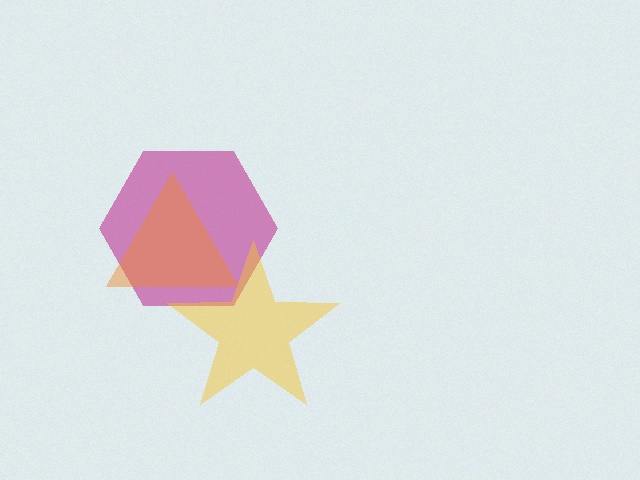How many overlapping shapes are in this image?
There are 3 overlapping shapes in the image.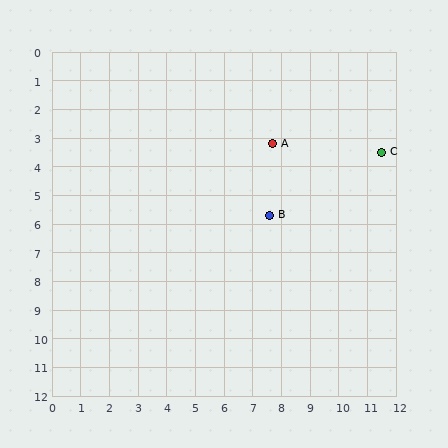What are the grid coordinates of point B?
Point B is at approximately (7.6, 5.7).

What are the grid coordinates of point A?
Point A is at approximately (7.7, 3.2).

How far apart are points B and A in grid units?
Points B and A are about 2.5 grid units apart.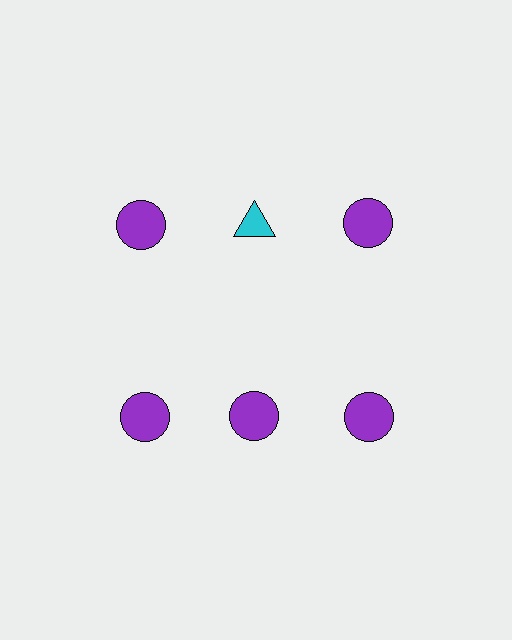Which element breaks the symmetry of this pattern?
The cyan triangle in the top row, second from left column breaks the symmetry. All other shapes are purple circles.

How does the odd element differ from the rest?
It differs in both color (cyan instead of purple) and shape (triangle instead of circle).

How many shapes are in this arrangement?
There are 6 shapes arranged in a grid pattern.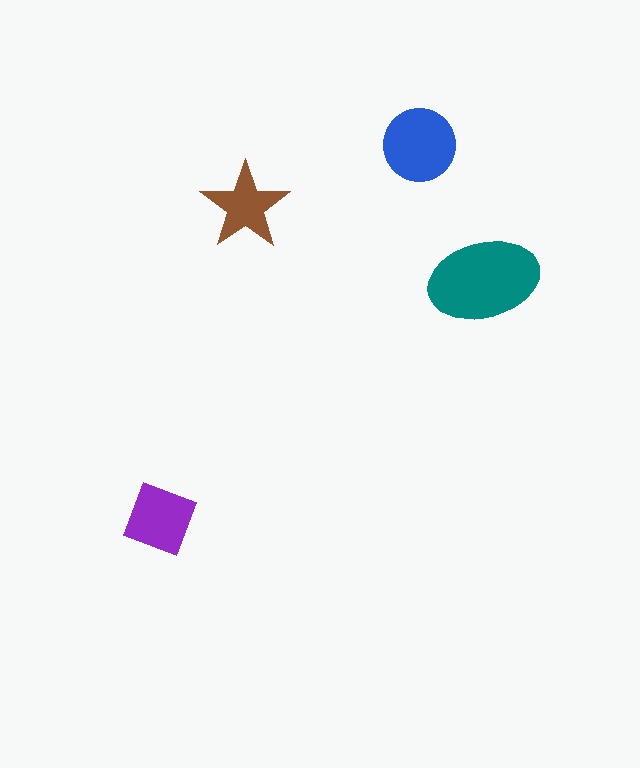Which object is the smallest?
The brown star.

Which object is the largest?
The teal ellipse.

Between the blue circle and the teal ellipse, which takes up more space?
The teal ellipse.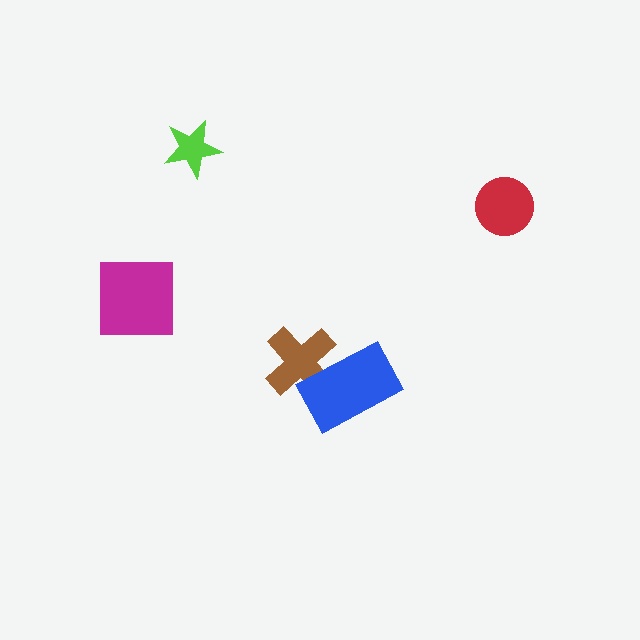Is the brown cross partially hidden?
Yes, it is partially covered by another shape.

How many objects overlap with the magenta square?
0 objects overlap with the magenta square.